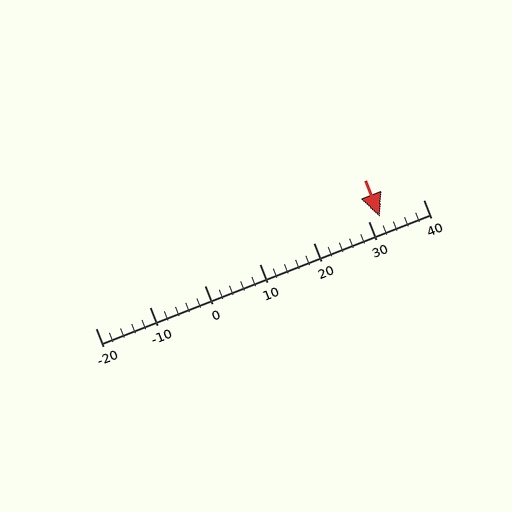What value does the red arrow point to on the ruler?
The red arrow points to approximately 32.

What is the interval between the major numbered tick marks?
The major tick marks are spaced 10 units apart.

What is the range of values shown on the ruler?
The ruler shows values from -20 to 40.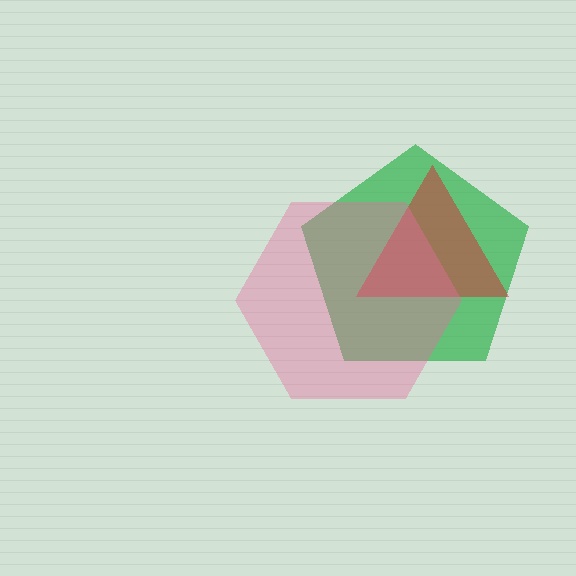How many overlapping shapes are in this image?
There are 3 overlapping shapes in the image.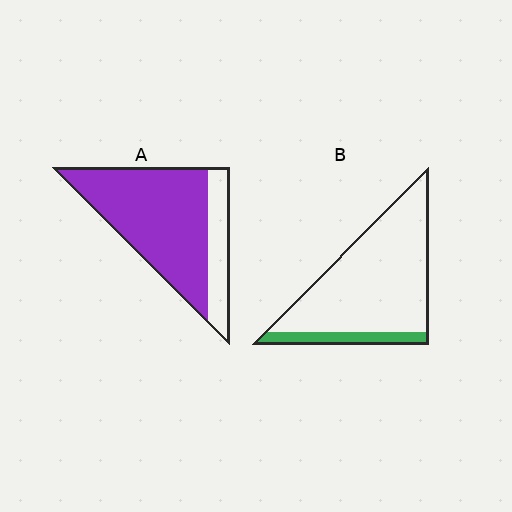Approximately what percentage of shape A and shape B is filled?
A is approximately 75% and B is approximately 15%.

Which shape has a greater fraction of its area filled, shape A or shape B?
Shape A.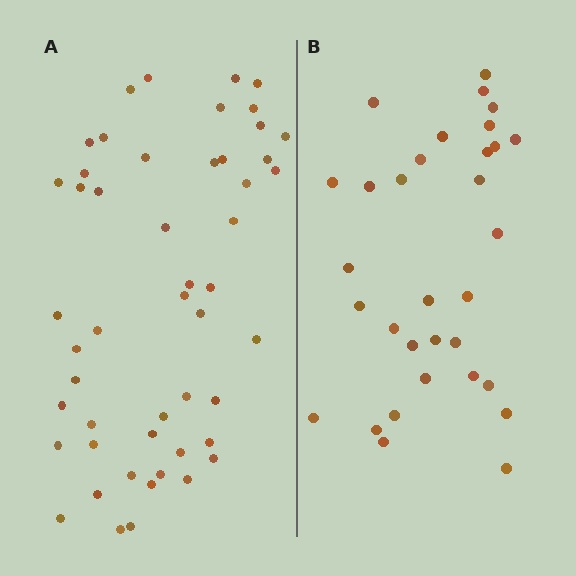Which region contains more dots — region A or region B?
Region A (the left region) has more dots.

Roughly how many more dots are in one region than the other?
Region A has approximately 20 more dots than region B.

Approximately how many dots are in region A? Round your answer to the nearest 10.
About 50 dots.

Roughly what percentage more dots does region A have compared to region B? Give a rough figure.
About 55% more.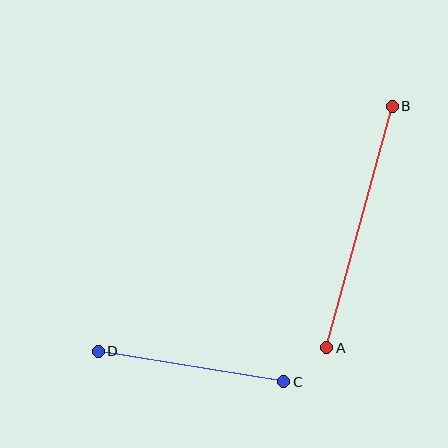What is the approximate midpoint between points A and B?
The midpoint is at approximately (359, 227) pixels.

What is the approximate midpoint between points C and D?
The midpoint is at approximately (191, 366) pixels.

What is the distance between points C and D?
The distance is approximately 188 pixels.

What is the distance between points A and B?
The distance is approximately 251 pixels.